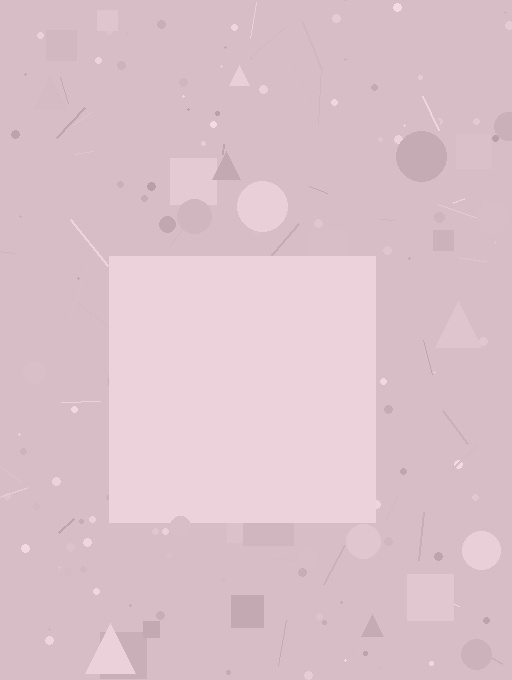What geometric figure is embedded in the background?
A square is embedded in the background.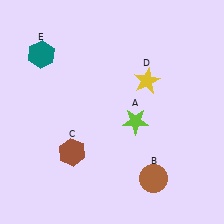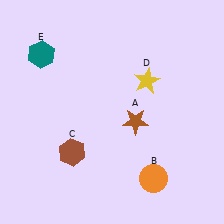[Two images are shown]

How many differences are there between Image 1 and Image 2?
There are 2 differences between the two images.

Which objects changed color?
A changed from lime to brown. B changed from brown to orange.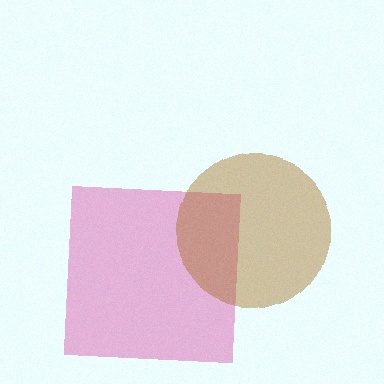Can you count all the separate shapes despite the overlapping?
Yes, there are 2 separate shapes.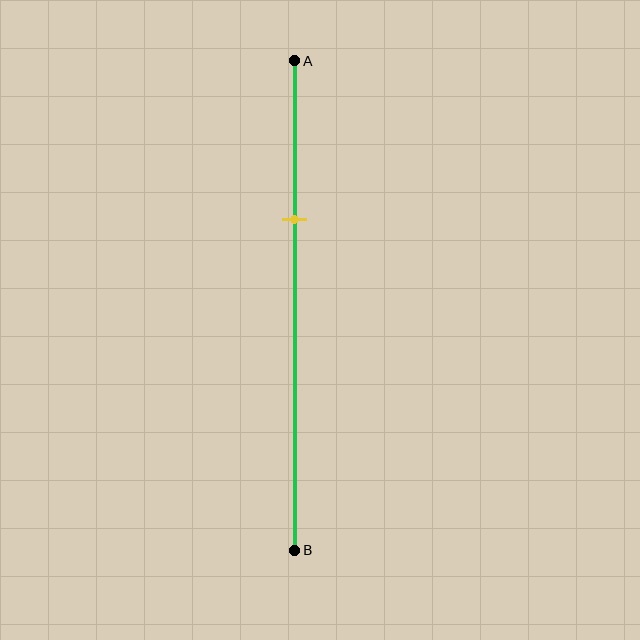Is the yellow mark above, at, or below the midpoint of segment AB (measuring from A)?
The yellow mark is above the midpoint of segment AB.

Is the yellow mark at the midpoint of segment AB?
No, the mark is at about 30% from A, not at the 50% midpoint.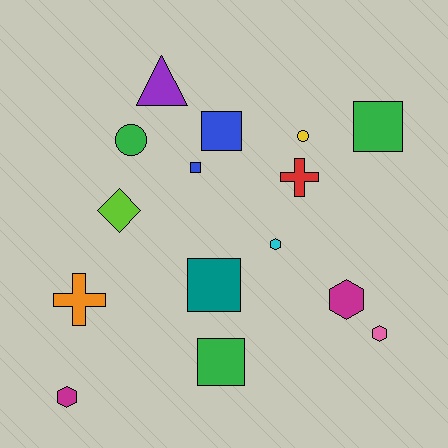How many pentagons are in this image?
There are no pentagons.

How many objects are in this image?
There are 15 objects.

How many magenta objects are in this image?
There are 2 magenta objects.